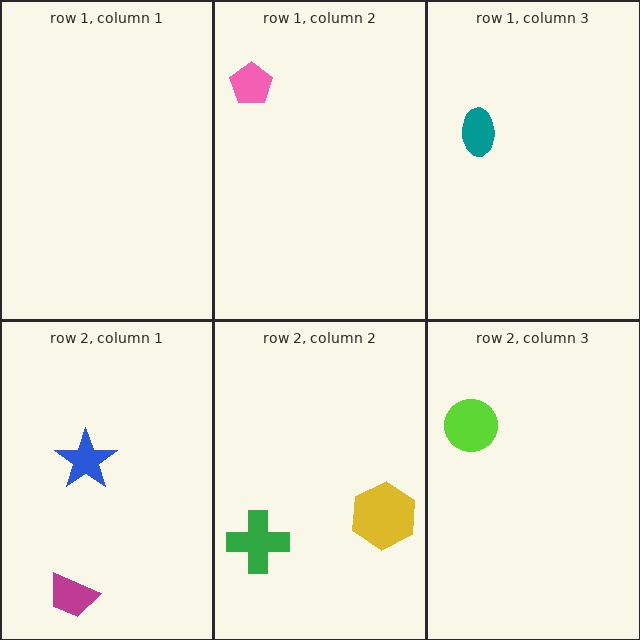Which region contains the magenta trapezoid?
The row 2, column 1 region.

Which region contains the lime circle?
The row 2, column 3 region.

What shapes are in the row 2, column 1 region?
The blue star, the magenta trapezoid.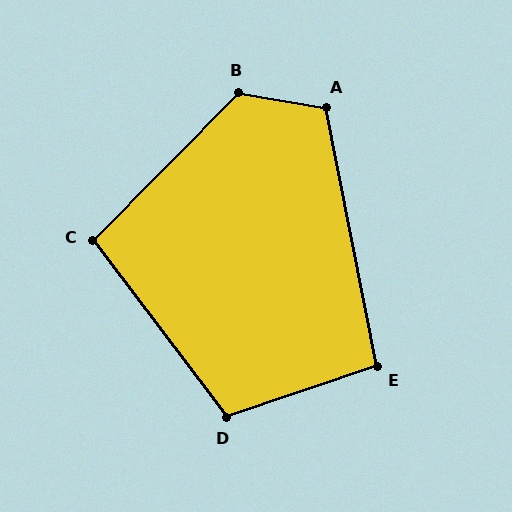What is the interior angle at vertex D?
Approximately 108 degrees (obtuse).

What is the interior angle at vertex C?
Approximately 98 degrees (obtuse).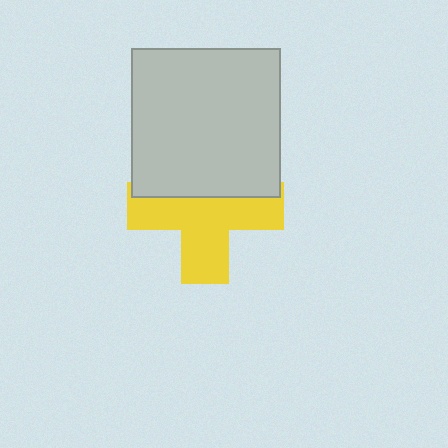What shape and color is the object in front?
The object in front is a light gray square.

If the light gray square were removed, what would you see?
You would see the complete yellow cross.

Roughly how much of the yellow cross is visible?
About half of it is visible (roughly 61%).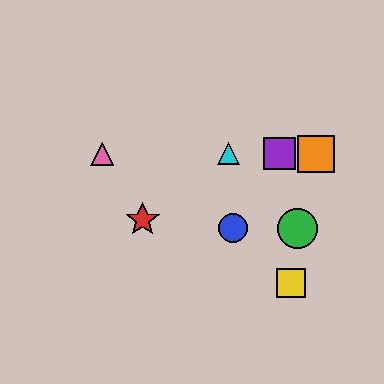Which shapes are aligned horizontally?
The purple square, the orange square, the cyan triangle, the pink triangle are aligned horizontally.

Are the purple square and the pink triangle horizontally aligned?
Yes, both are at y≈154.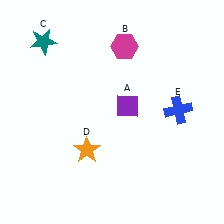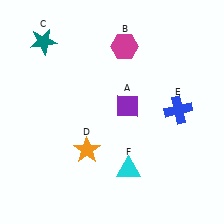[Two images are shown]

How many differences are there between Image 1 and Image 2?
There is 1 difference between the two images.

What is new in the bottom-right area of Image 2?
A cyan triangle (F) was added in the bottom-right area of Image 2.